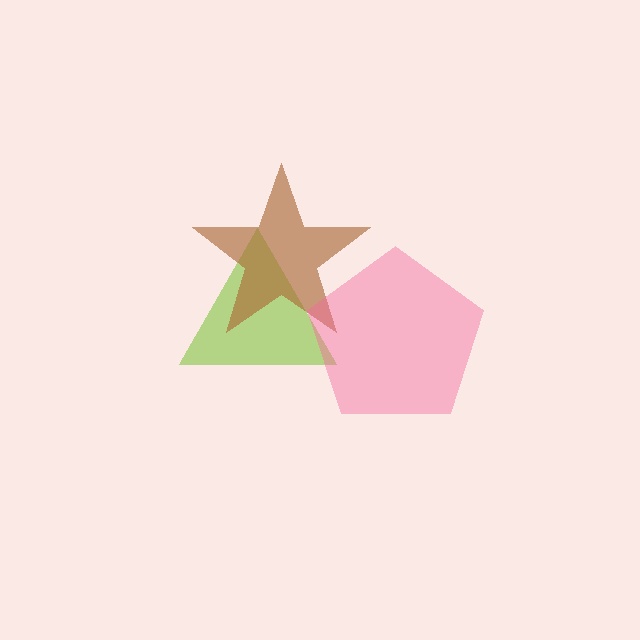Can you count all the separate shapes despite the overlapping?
Yes, there are 3 separate shapes.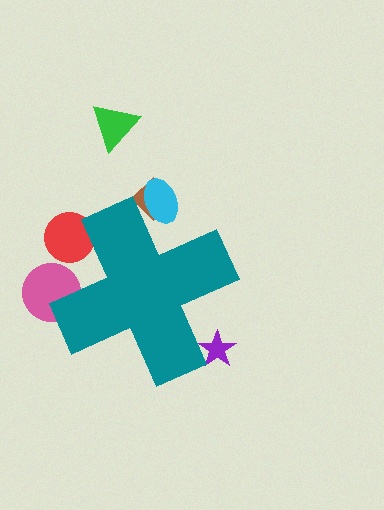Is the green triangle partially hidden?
No, the green triangle is fully visible.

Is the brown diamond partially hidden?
Yes, the brown diamond is partially hidden behind the teal cross.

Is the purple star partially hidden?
Yes, the purple star is partially hidden behind the teal cross.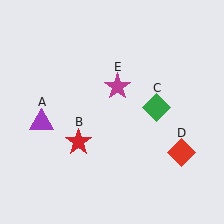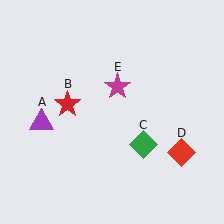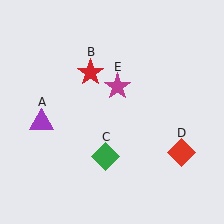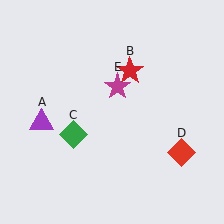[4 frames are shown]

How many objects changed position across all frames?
2 objects changed position: red star (object B), green diamond (object C).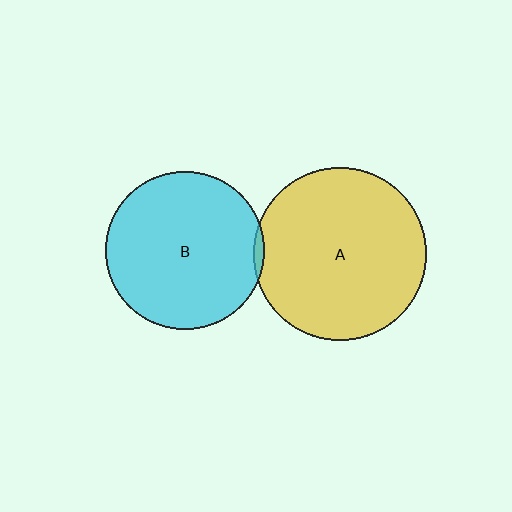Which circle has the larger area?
Circle A (yellow).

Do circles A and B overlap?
Yes.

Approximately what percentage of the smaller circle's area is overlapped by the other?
Approximately 5%.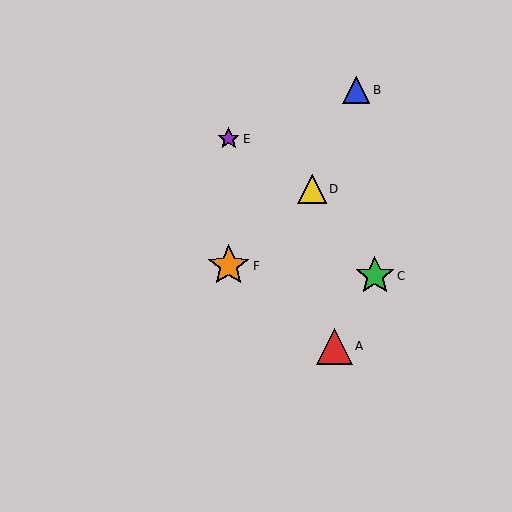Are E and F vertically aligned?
Yes, both are at x≈229.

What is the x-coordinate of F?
Object F is at x≈229.